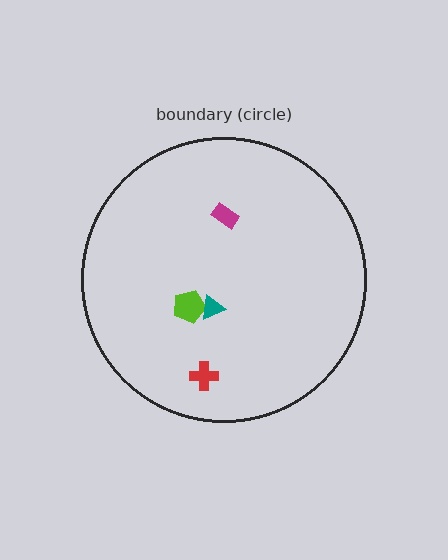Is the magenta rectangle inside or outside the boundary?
Inside.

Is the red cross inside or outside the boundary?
Inside.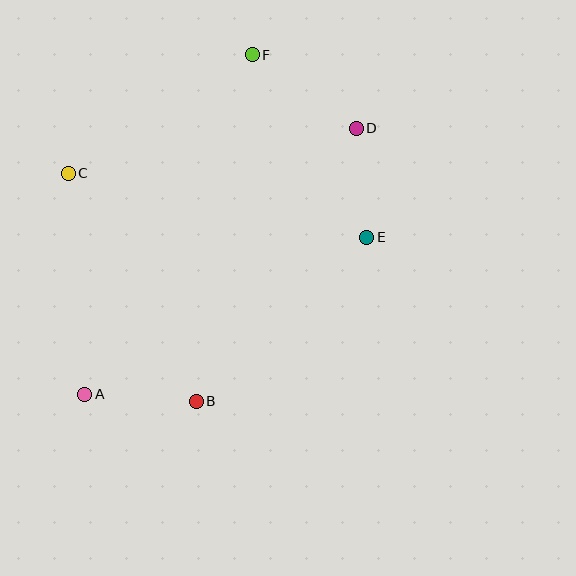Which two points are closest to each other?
Points D and E are closest to each other.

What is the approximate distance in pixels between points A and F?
The distance between A and F is approximately 379 pixels.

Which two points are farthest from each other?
Points A and D are farthest from each other.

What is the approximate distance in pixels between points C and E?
The distance between C and E is approximately 305 pixels.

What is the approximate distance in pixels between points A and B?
The distance between A and B is approximately 112 pixels.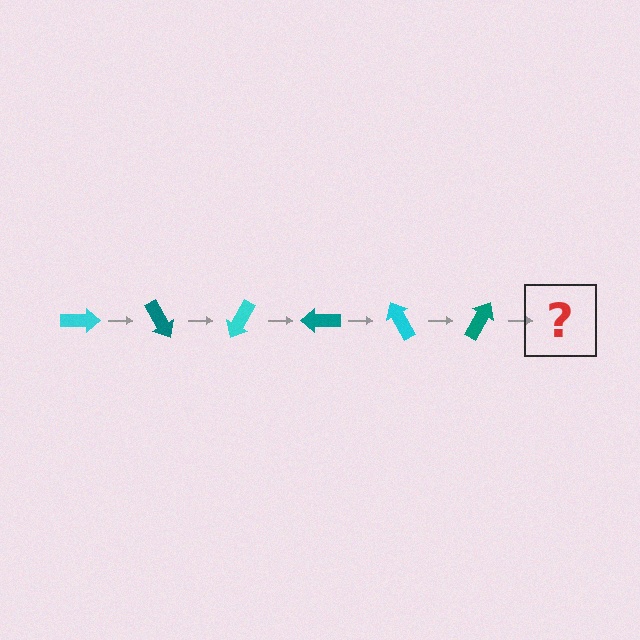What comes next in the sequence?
The next element should be a cyan arrow, rotated 360 degrees from the start.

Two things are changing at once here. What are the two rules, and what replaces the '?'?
The two rules are that it rotates 60 degrees each step and the color cycles through cyan and teal. The '?' should be a cyan arrow, rotated 360 degrees from the start.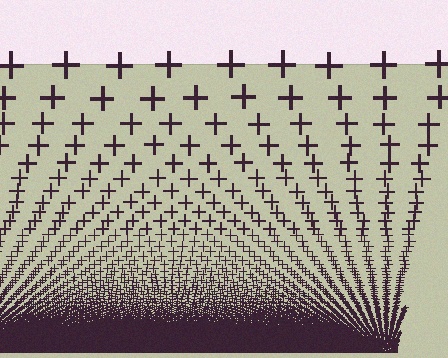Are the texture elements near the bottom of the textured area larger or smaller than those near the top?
Smaller. The gradient is inverted — elements near the bottom are smaller and denser.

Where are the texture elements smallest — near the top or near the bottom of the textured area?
Near the bottom.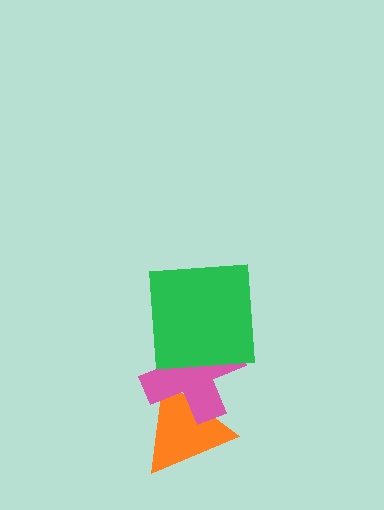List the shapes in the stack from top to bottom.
From top to bottom: the green square, the pink cross, the orange triangle.